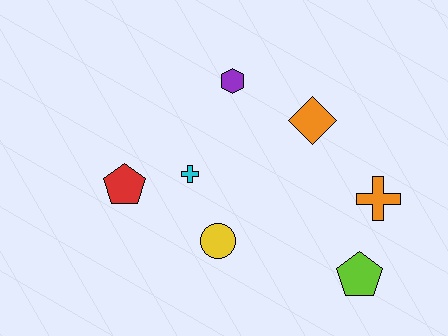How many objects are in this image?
There are 7 objects.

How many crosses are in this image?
There are 2 crosses.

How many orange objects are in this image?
There are 2 orange objects.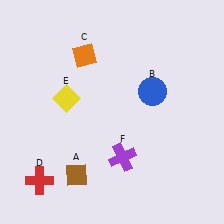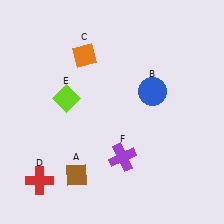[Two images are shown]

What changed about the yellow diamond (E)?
In Image 1, E is yellow. In Image 2, it changed to lime.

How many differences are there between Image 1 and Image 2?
There is 1 difference between the two images.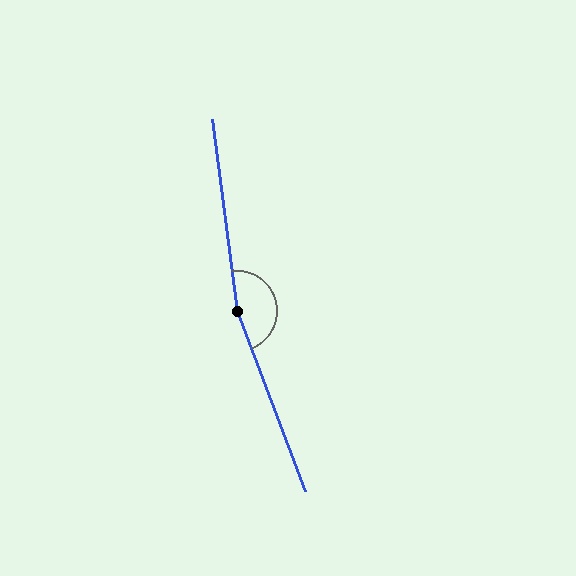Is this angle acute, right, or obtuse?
It is obtuse.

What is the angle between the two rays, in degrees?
Approximately 167 degrees.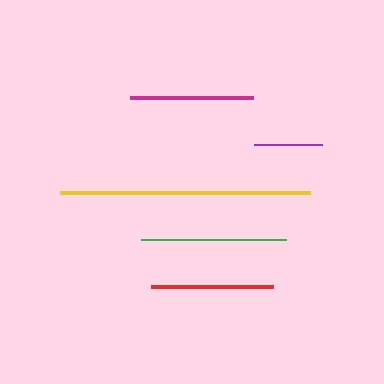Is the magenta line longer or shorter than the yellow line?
The yellow line is longer than the magenta line.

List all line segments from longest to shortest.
From longest to shortest: yellow, green, magenta, red, purple.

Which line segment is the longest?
The yellow line is the longest at approximately 250 pixels.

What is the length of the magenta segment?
The magenta segment is approximately 124 pixels long.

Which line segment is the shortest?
The purple line is the shortest at approximately 67 pixels.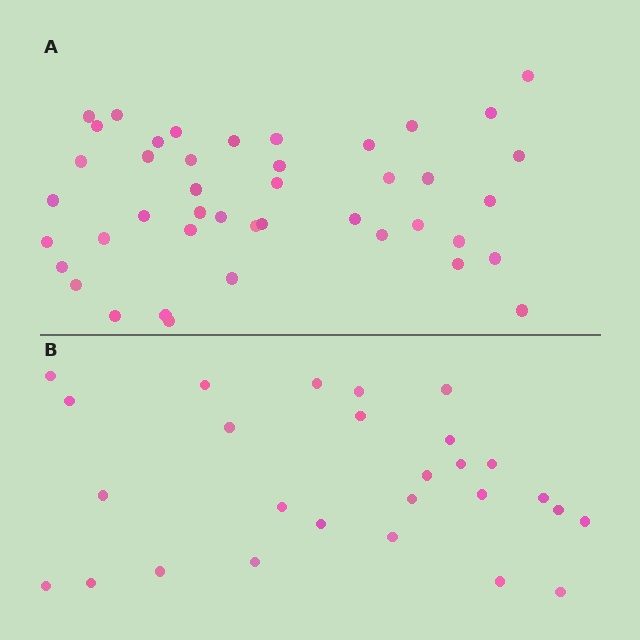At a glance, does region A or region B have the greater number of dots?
Region A (the top region) has more dots.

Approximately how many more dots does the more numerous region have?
Region A has approximately 15 more dots than region B.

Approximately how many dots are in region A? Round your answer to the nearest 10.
About 40 dots. (The exact count is 43, which rounds to 40.)